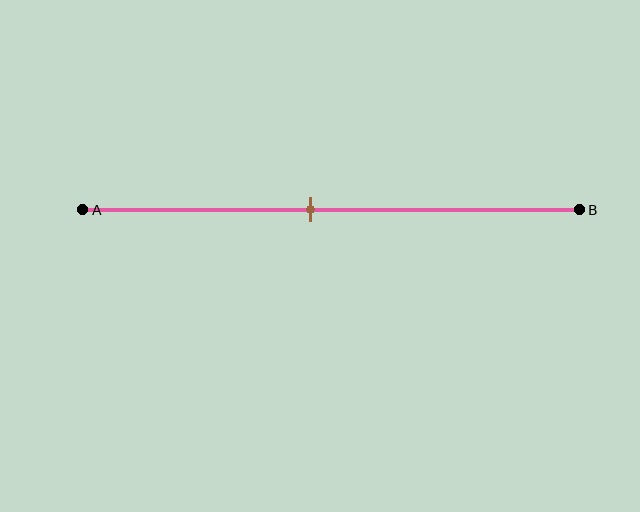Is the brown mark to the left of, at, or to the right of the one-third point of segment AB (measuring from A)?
The brown mark is to the right of the one-third point of segment AB.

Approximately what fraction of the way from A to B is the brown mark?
The brown mark is approximately 45% of the way from A to B.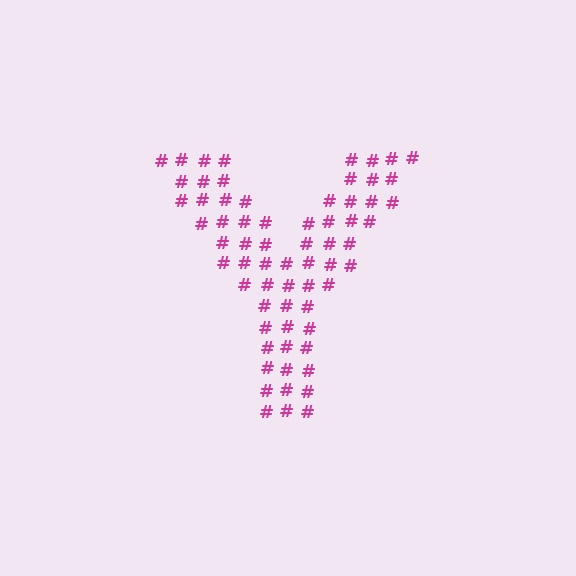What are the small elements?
The small elements are hash symbols.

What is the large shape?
The large shape is the letter Y.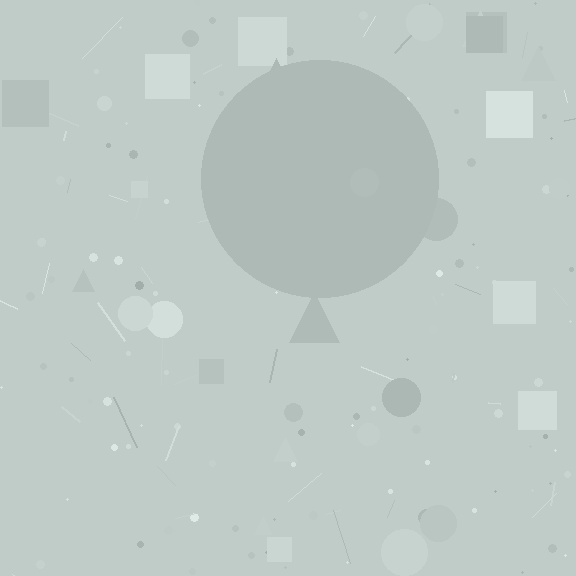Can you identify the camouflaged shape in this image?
The camouflaged shape is a circle.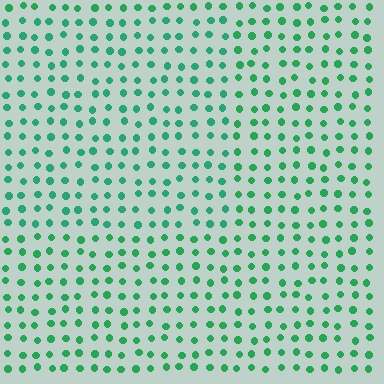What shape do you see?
I see a rectangle.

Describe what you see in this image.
The image is filled with small green elements in a uniform arrangement. A rectangle-shaped region is visible where the elements are tinted to a slightly different hue, forming a subtle color boundary.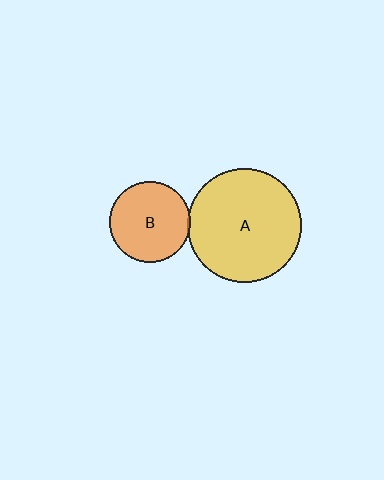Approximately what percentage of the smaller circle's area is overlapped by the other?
Approximately 5%.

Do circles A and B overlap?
Yes.